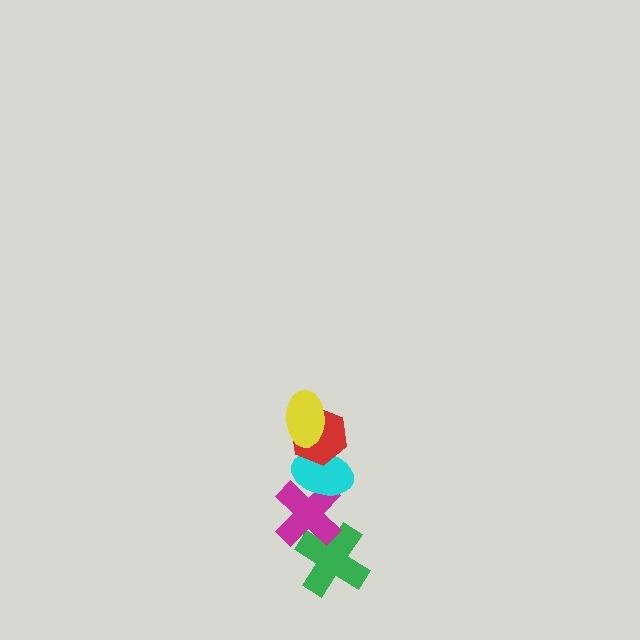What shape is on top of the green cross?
The magenta cross is on top of the green cross.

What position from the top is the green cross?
The green cross is 5th from the top.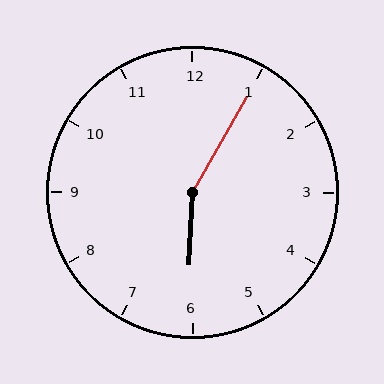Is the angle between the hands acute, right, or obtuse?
It is obtuse.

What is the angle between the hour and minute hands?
Approximately 152 degrees.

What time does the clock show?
6:05.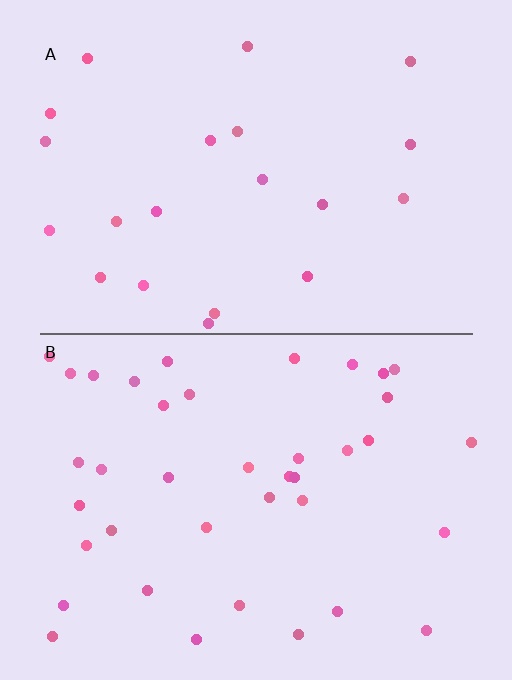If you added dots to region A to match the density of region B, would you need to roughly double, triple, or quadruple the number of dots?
Approximately double.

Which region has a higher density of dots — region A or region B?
B (the bottom).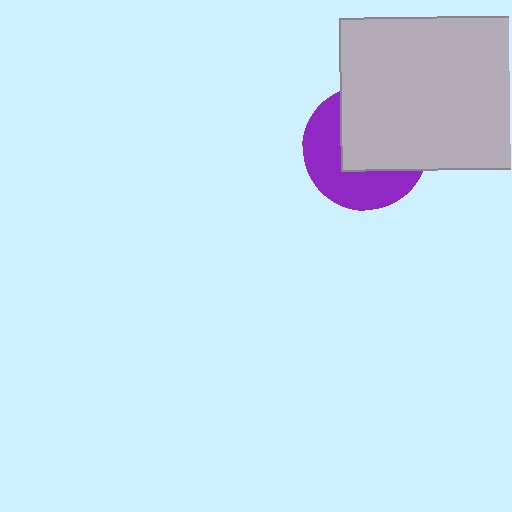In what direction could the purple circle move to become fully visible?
The purple circle could move toward the lower-left. That would shift it out from behind the light gray rectangle entirely.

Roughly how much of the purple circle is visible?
About half of it is visible (roughly 46%).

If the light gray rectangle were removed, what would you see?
You would see the complete purple circle.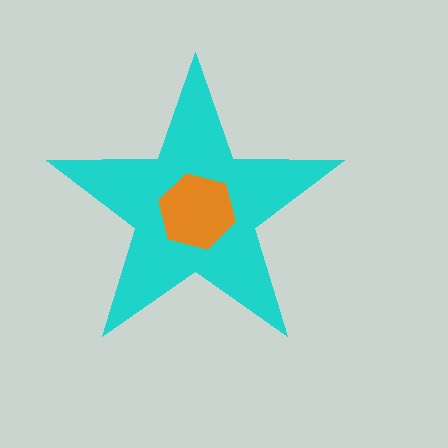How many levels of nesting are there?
2.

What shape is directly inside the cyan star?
The orange hexagon.